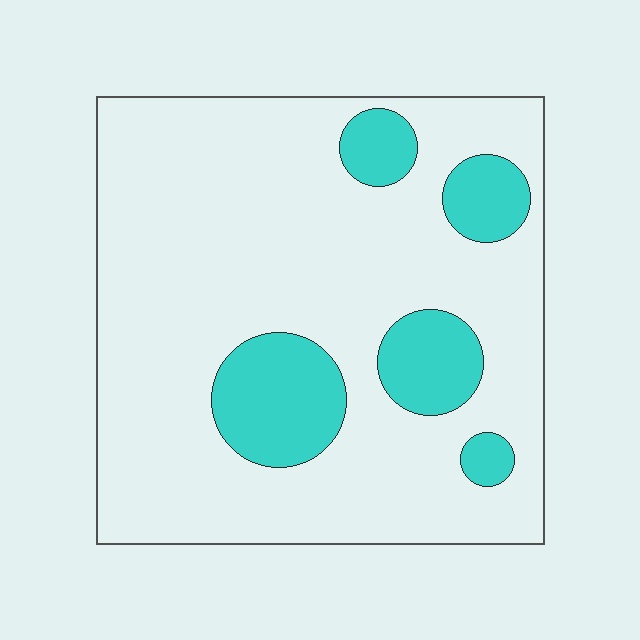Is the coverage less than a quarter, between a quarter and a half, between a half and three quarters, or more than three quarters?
Less than a quarter.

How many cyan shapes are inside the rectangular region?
5.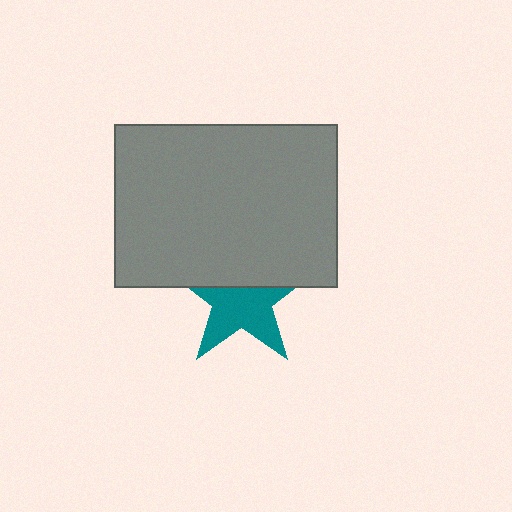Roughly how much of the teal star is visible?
About half of it is visible (roughly 58%).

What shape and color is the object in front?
The object in front is a gray rectangle.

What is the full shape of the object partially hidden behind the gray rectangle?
The partially hidden object is a teal star.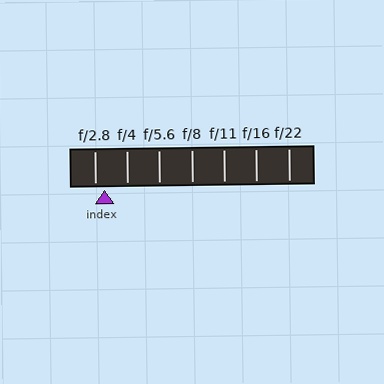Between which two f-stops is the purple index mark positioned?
The index mark is between f/2.8 and f/4.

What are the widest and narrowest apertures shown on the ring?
The widest aperture shown is f/2.8 and the narrowest is f/22.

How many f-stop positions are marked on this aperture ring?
There are 7 f-stop positions marked.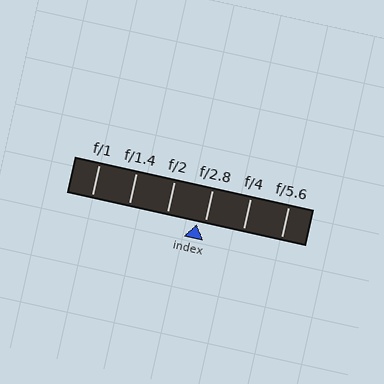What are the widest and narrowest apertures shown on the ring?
The widest aperture shown is f/1 and the narrowest is f/5.6.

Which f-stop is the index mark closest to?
The index mark is closest to f/2.8.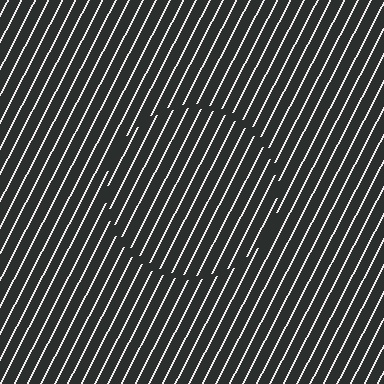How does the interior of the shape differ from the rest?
The interior of the shape contains the same grating, shifted by half a period — the contour is defined by the phase discontinuity where line-ends from the inner and outer gratings abut.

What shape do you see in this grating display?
An illusory circle. The interior of the shape contains the same grating, shifted by half a period — the contour is defined by the phase discontinuity where line-ends from the inner and outer gratings abut.